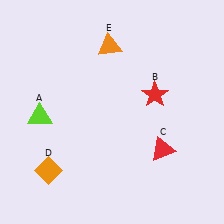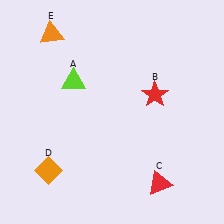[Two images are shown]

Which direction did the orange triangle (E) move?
The orange triangle (E) moved left.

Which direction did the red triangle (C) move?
The red triangle (C) moved down.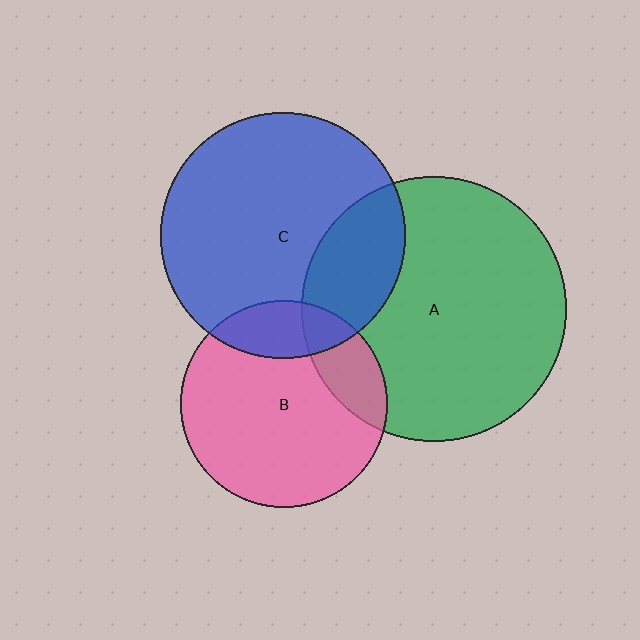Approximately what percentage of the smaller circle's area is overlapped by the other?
Approximately 25%.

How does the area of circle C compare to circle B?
Approximately 1.4 times.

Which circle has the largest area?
Circle A (green).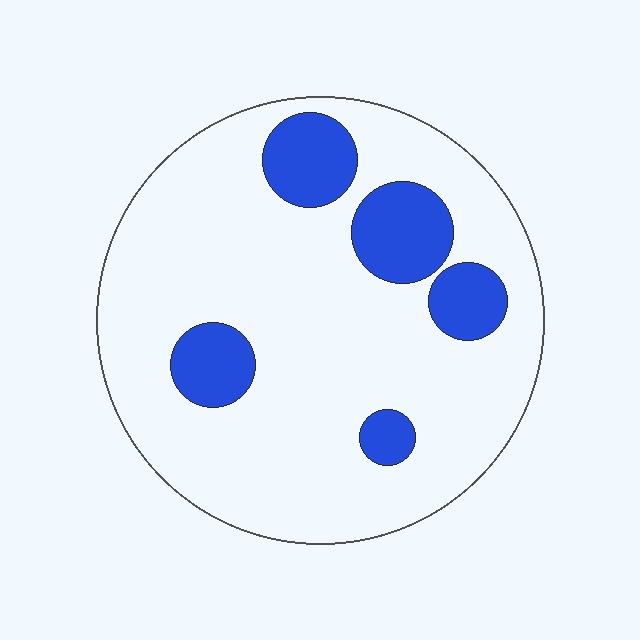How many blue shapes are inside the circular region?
5.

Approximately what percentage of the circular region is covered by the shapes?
Approximately 20%.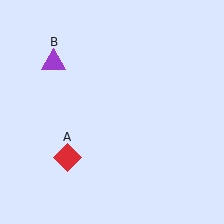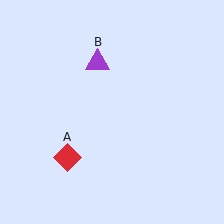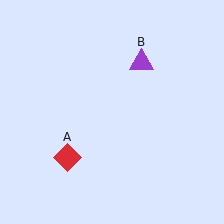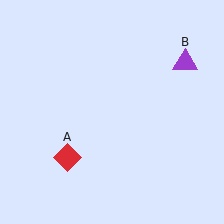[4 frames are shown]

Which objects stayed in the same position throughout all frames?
Red diamond (object A) remained stationary.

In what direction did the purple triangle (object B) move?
The purple triangle (object B) moved right.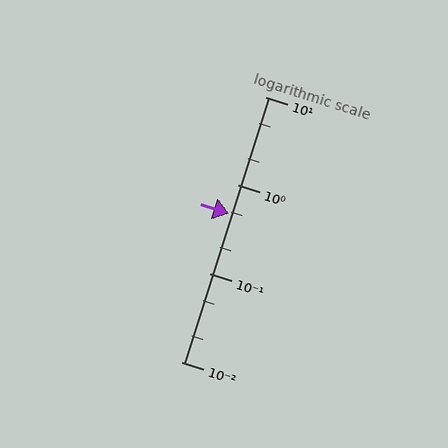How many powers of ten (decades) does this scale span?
The scale spans 3 decades, from 0.01 to 10.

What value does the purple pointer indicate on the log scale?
The pointer indicates approximately 0.48.